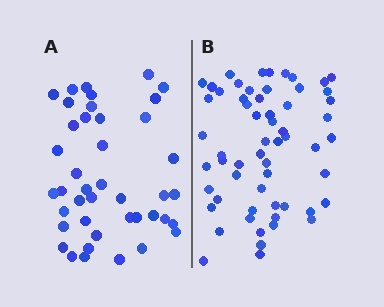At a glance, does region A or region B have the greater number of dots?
Region B (the right region) has more dots.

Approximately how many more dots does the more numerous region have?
Region B has approximately 15 more dots than region A.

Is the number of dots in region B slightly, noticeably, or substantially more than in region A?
Region B has noticeably more, but not dramatically so. The ratio is roughly 1.4 to 1.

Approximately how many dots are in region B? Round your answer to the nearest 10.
About 60 dots. (The exact count is 59, which rounds to 60.)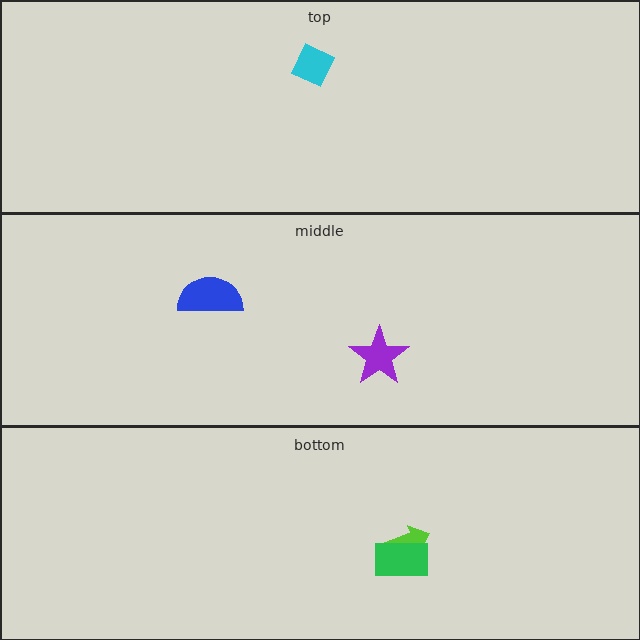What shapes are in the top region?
The cyan diamond.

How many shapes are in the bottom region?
2.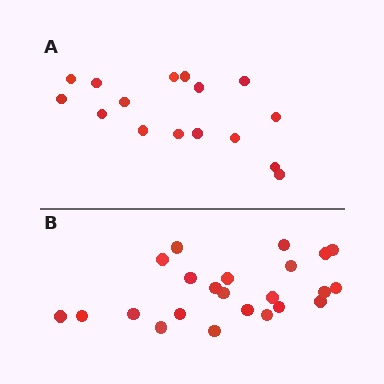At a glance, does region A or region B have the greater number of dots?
Region B (the bottom region) has more dots.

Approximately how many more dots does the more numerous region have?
Region B has roughly 8 or so more dots than region A.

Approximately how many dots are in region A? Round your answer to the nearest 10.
About 20 dots. (The exact count is 16, which rounds to 20.)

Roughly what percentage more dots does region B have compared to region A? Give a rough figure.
About 45% more.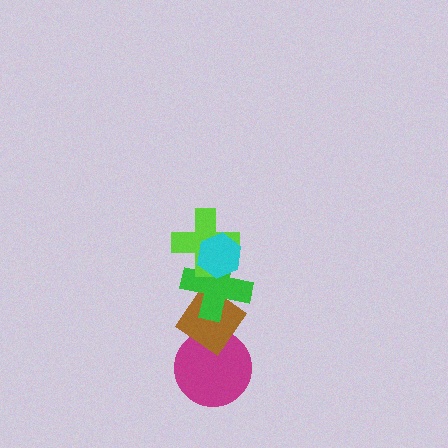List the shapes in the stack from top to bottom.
From top to bottom: the cyan hexagon, the lime cross, the green cross, the brown diamond, the magenta circle.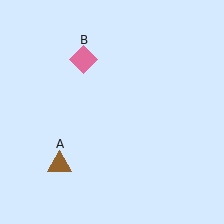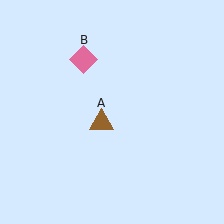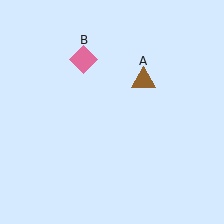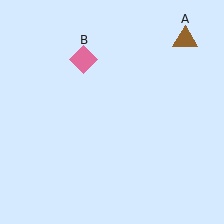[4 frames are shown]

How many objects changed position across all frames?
1 object changed position: brown triangle (object A).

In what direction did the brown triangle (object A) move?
The brown triangle (object A) moved up and to the right.